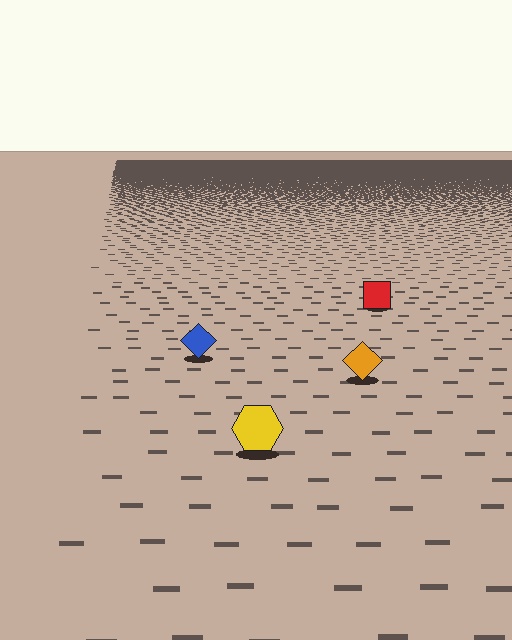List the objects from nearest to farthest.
From nearest to farthest: the yellow hexagon, the orange diamond, the blue diamond, the red square.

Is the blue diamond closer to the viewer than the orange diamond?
No. The orange diamond is closer — you can tell from the texture gradient: the ground texture is coarser near it.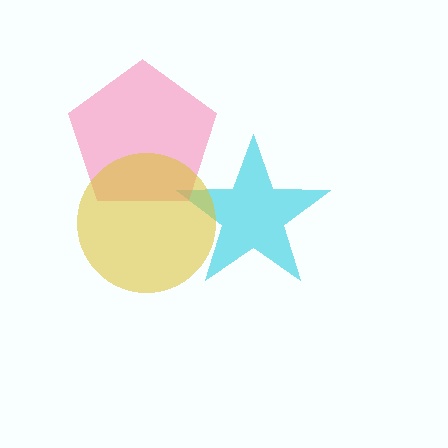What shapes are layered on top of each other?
The layered shapes are: a cyan star, a pink pentagon, a yellow circle.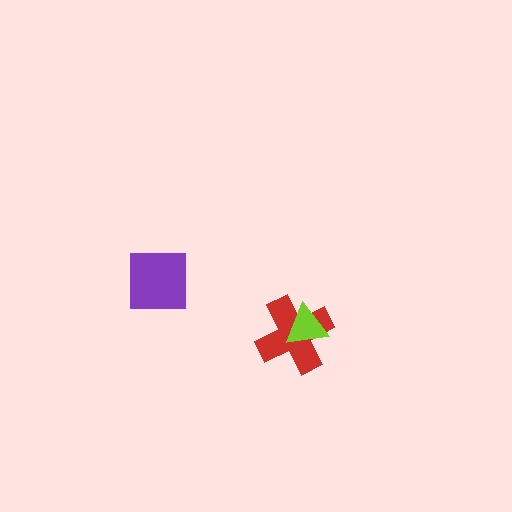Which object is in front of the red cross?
The lime triangle is in front of the red cross.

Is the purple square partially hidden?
No, no other shape covers it.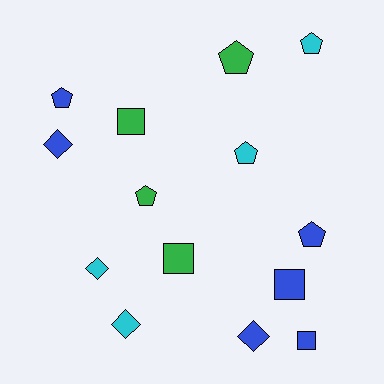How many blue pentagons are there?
There are 2 blue pentagons.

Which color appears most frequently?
Blue, with 6 objects.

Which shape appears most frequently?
Pentagon, with 6 objects.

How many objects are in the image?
There are 14 objects.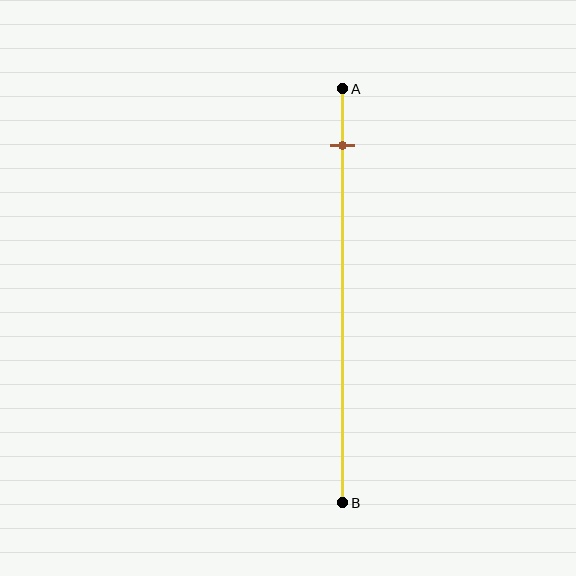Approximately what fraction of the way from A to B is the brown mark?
The brown mark is approximately 15% of the way from A to B.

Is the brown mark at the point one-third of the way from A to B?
No, the mark is at about 15% from A, not at the 33% one-third point.